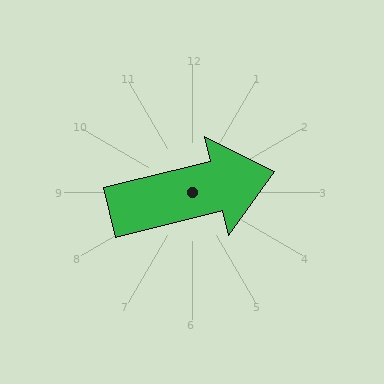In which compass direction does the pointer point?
East.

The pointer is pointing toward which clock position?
Roughly 3 o'clock.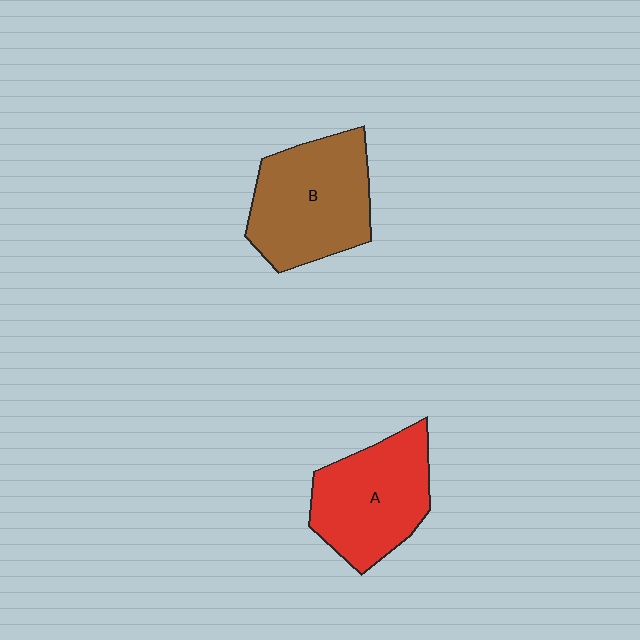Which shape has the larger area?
Shape B (brown).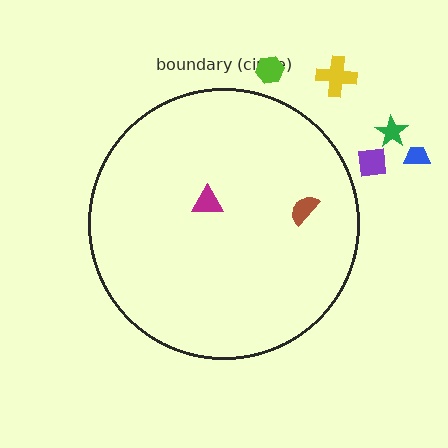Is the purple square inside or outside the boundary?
Outside.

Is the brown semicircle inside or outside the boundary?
Inside.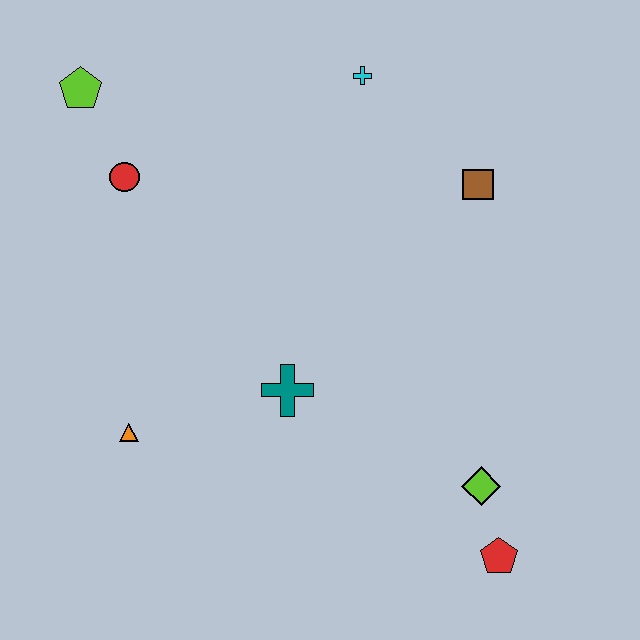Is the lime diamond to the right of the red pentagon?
No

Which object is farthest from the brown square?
The orange triangle is farthest from the brown square.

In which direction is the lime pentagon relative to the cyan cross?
The lime pentagon is to the left of the cyan cross.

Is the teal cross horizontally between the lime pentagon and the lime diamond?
Yes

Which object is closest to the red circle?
The lime pentagon is closest to the red circle.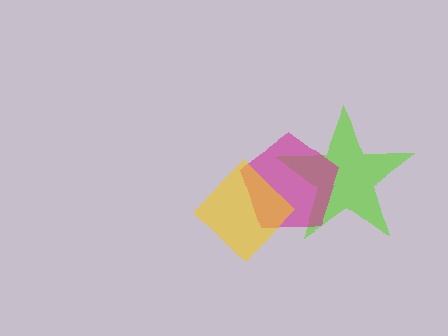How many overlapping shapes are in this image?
There are 3 overlapping shapes in the image.